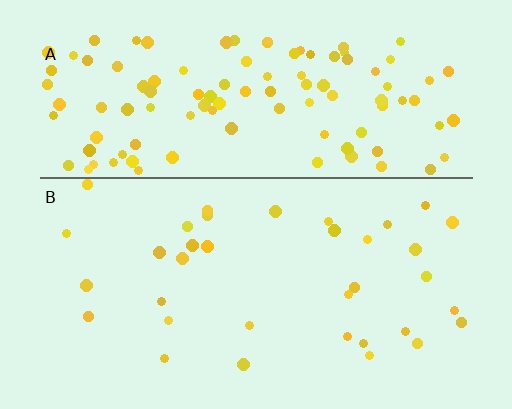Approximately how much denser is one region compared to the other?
Approximately 3.2× — region A over region B.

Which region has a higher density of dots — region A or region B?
A (the top).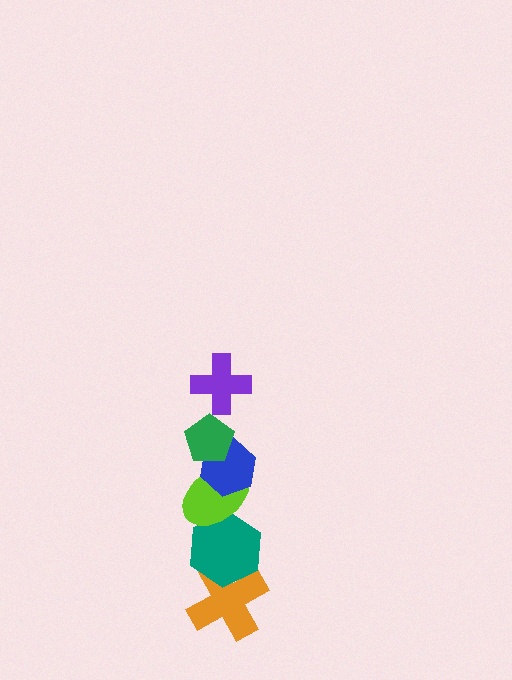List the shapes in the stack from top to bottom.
From top to bottom: the purple cross, the green pentagon, the blue hexagon, the lime ellipse, the teal hexagon, the orange cross.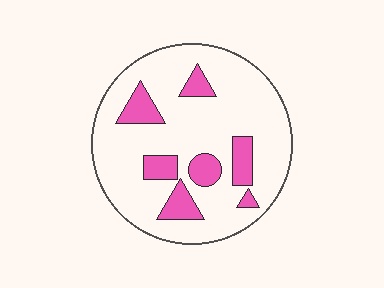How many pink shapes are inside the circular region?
7.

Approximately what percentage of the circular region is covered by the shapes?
Approximately 20%.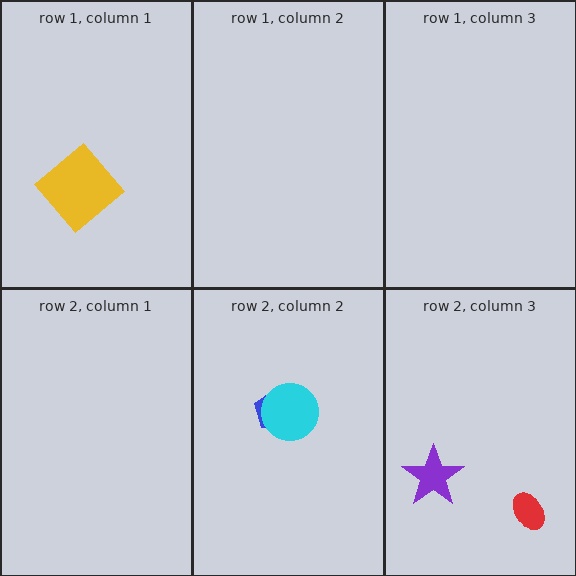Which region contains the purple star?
The row 2, column 3 region.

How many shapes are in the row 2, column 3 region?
2.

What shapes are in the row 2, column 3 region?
The red ellipse, the purple star.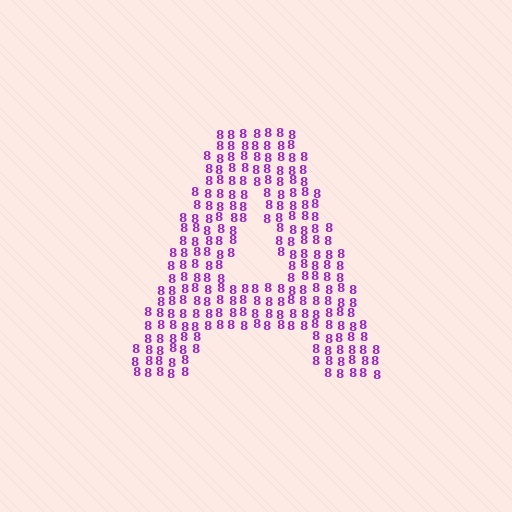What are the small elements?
The small elements are digit 8's.